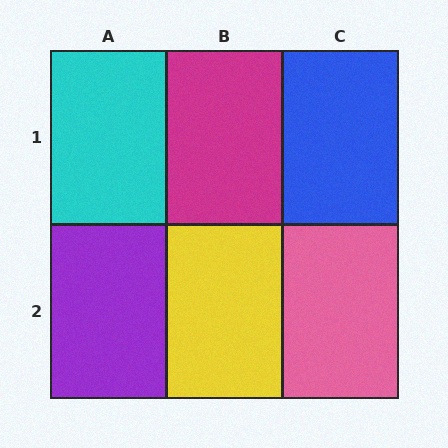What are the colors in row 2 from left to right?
Purple, yellow, pink.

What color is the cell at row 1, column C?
Blue.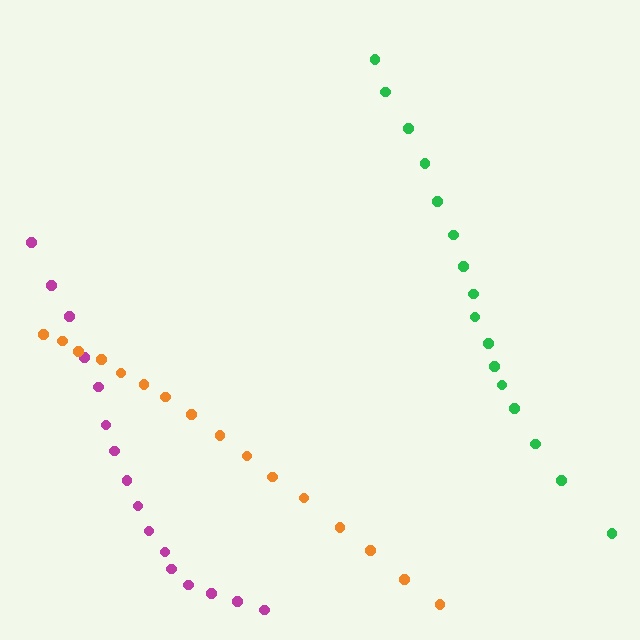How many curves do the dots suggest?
There are 3 distinct paths.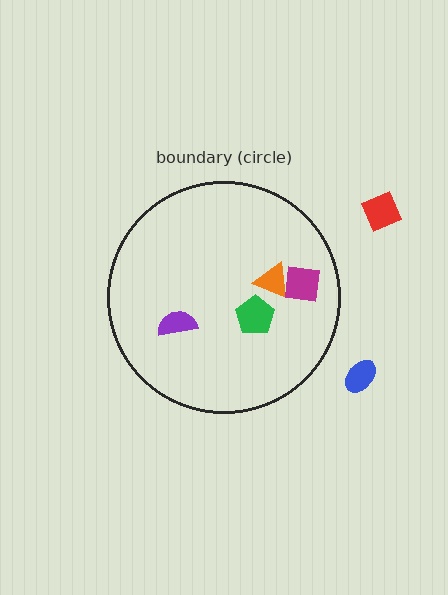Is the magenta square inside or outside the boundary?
Inside.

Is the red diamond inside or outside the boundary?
Outside.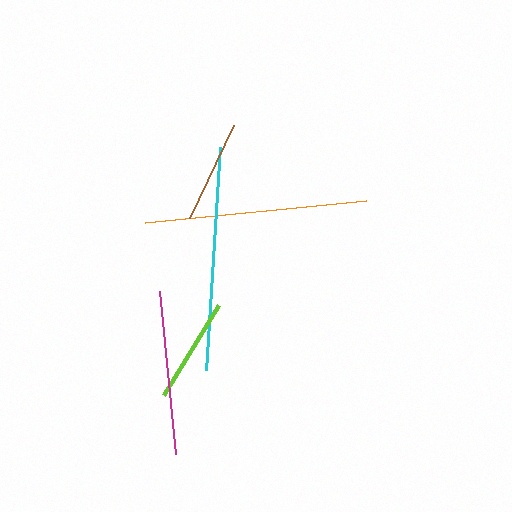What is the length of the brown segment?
The brown segment is approximately 103 pixels long.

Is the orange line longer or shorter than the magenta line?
The orange line is longer than the magenta line.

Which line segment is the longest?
The cyan line is the longest at approximately 224 pixels.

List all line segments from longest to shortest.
From longest to shortest: cyan, orange, magenta, lime, brown.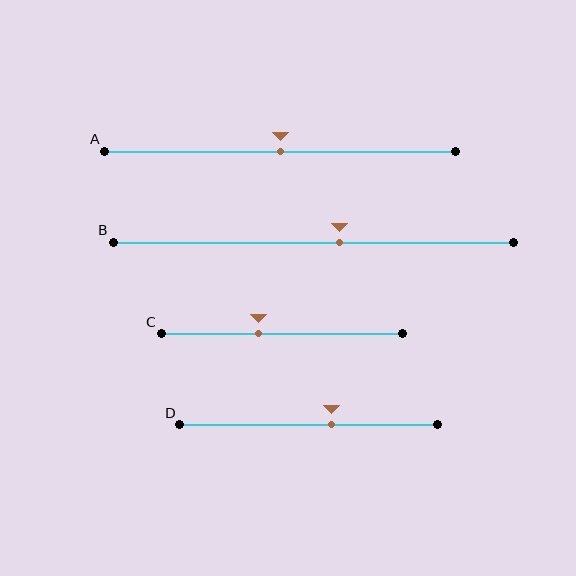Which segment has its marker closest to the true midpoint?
Segment A has its marker closest to the true midpoint.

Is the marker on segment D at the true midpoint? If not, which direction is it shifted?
No, the marker on segment D is shifted to the right by about 9% of the segment length.